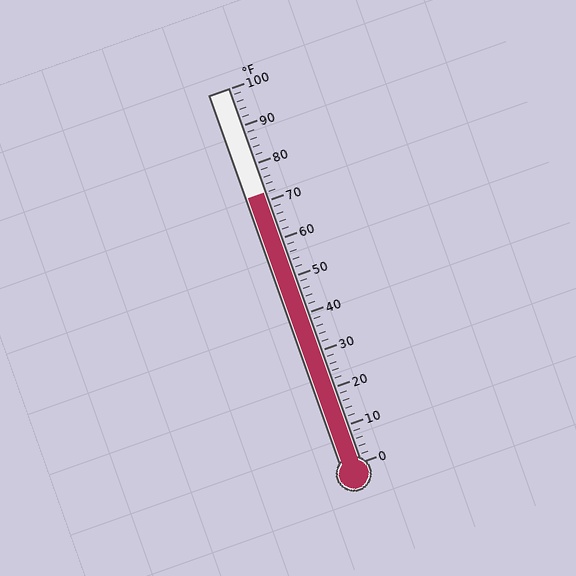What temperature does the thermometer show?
The thermometer shows approximately 72°F.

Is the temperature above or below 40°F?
The temperature is above 40°F.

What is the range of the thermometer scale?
The thermometer scale ranges from 0°F to 100°F.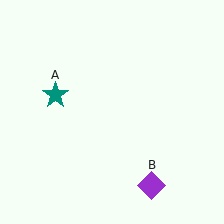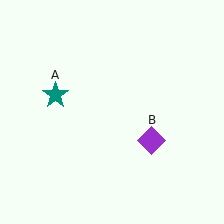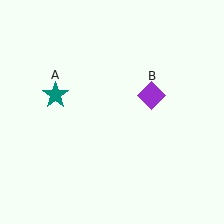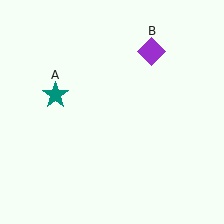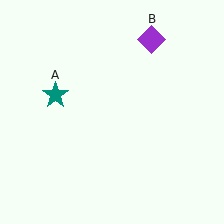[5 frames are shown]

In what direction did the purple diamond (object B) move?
The purple diamond (object B) moved up.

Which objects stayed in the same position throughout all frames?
Teal star (object A) remained stationary.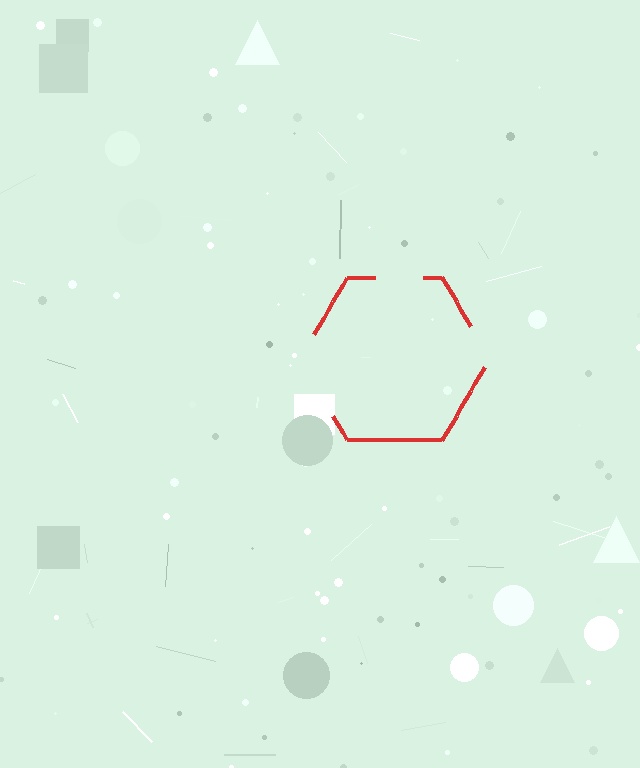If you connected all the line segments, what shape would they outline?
They would outline a hexagon.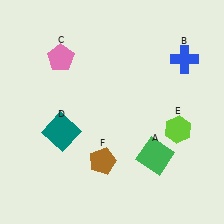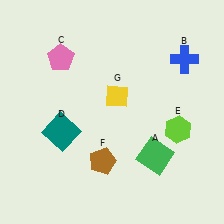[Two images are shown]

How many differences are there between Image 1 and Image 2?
There is 1 difference between the two images.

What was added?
A yellow diamond (G) was added in Image 2.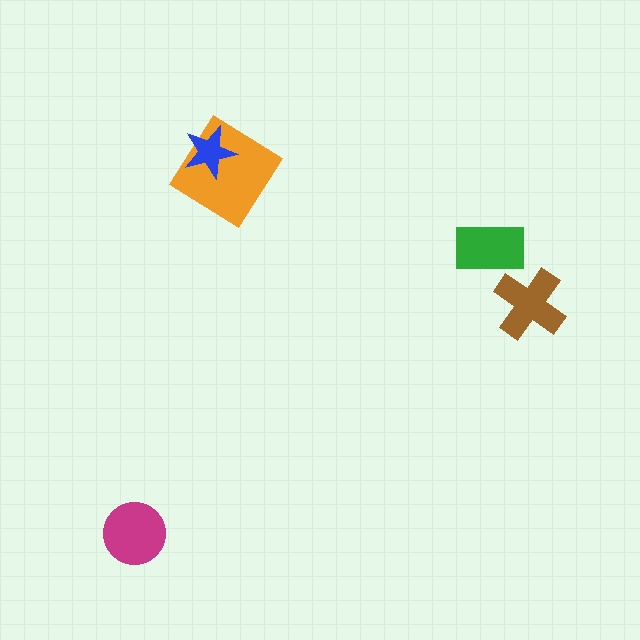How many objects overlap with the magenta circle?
0 objects overlap with the magenta circle.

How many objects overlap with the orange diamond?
1 object overlaps with the orange diamond.